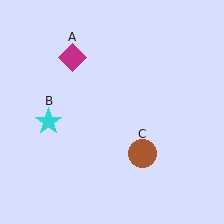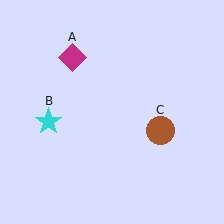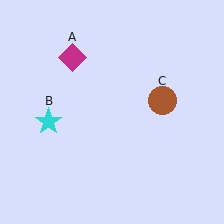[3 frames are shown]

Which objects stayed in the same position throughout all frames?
Magenta diamond (object A) and cyan star (object B) remained stationary.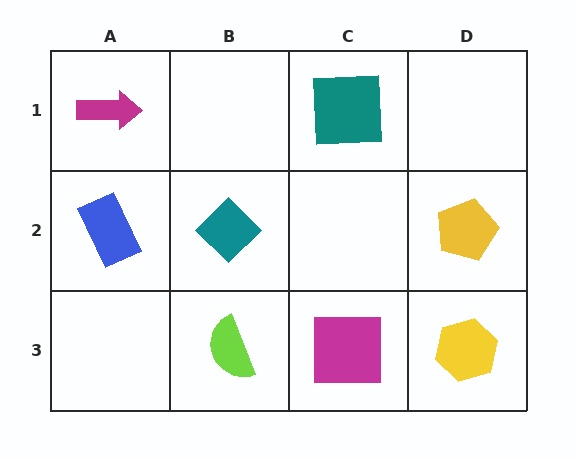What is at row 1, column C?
A teal square.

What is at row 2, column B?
A teal diamond.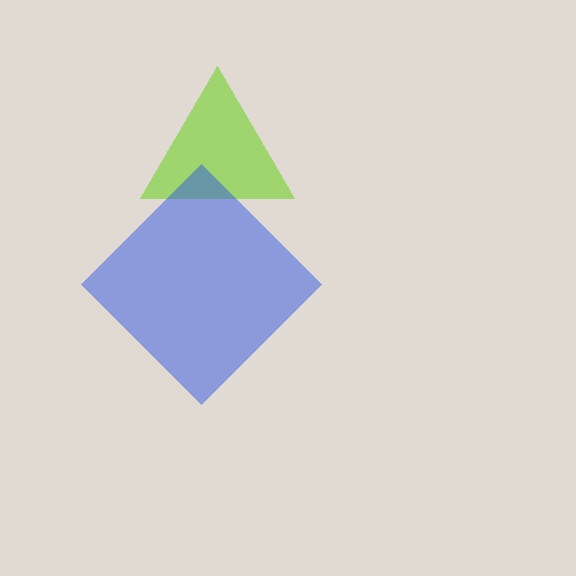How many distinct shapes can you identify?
There are 2 distinct shapes: a lime triangle, a blue diamond.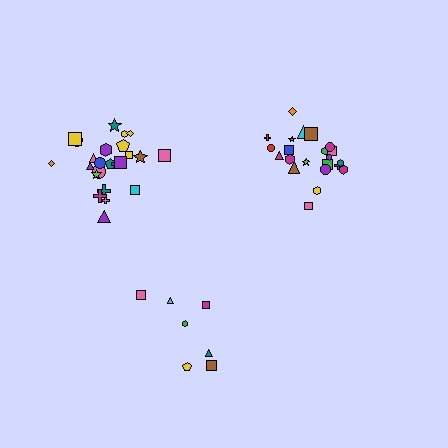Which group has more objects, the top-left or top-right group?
The top-left group.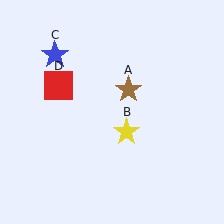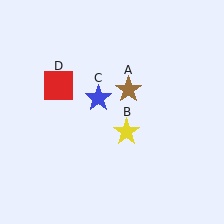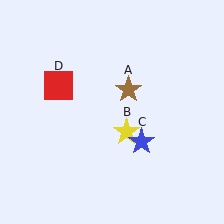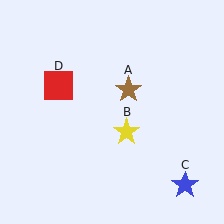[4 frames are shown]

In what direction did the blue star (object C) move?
The blue star (object C) moved down and to the right.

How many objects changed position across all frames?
1 object changed position: blue star (object C).